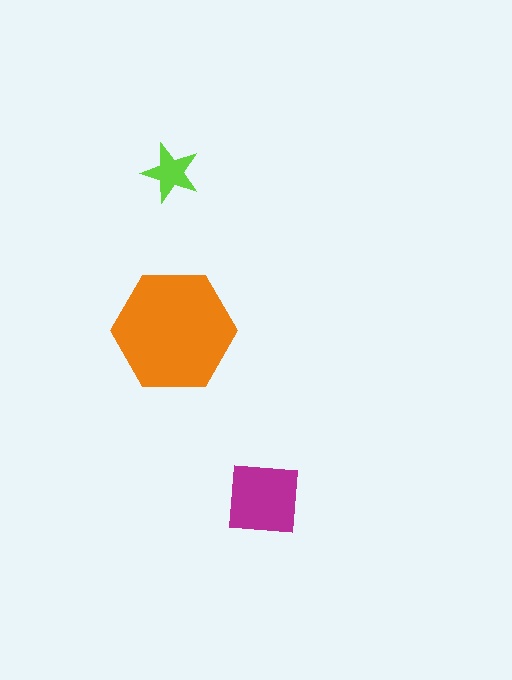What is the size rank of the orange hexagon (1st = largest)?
1st.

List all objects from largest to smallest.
The orange hexagon, the magenta square, the lime star.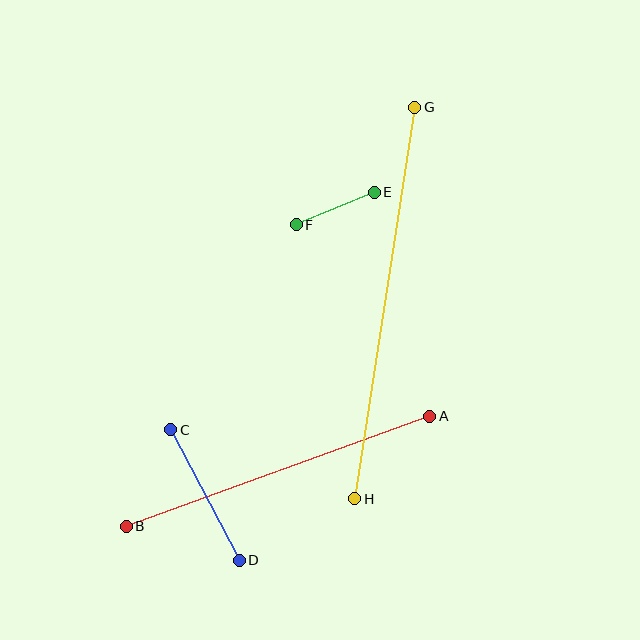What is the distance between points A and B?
The distance is approximately 323 pixels.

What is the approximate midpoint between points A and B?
The midpoint is at approximately (278, 471) pixels.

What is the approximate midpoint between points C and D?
The midpoint is at approximately (205, 495) pixels.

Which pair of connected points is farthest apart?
Points G and H are farthest apart.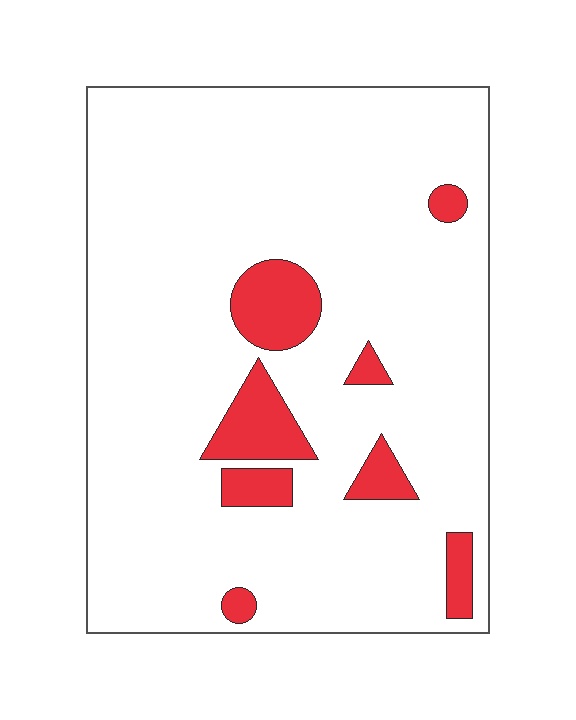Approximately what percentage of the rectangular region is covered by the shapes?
Approximately 10%.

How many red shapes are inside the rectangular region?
8.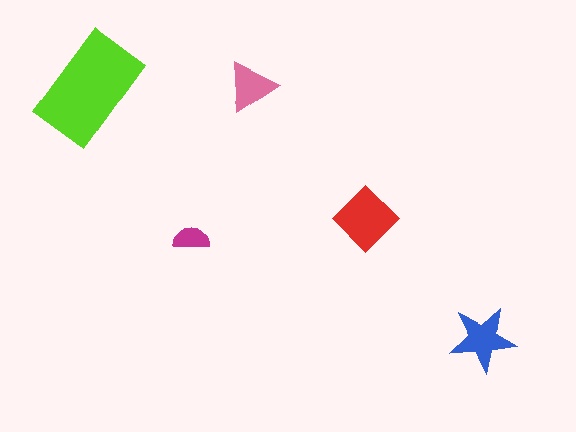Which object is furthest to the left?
The lime rectangle is leftmost.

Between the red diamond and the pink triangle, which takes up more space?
The red diamond.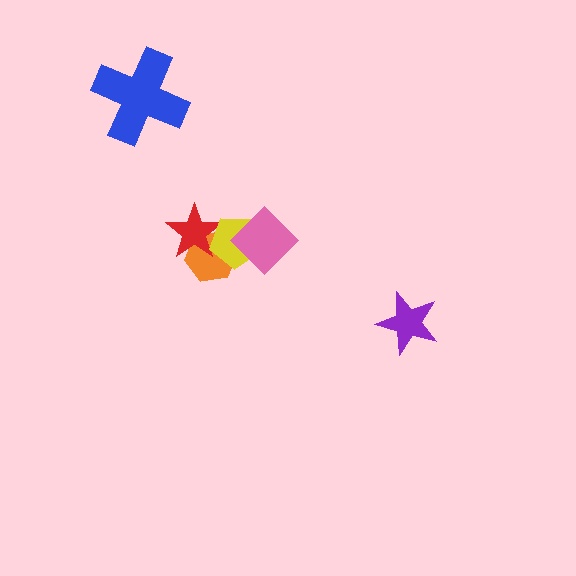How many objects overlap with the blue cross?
0 objects overlap with the blue cross.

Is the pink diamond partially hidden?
No, no other shape covers it.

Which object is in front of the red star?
The yellow pentagon is in front of the red star.